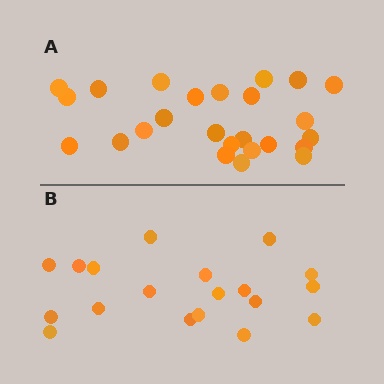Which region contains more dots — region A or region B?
Region A (the top region) has more dots.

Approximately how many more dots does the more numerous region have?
Region A has about 6 more dots than region B.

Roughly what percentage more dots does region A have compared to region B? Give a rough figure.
About 30% more.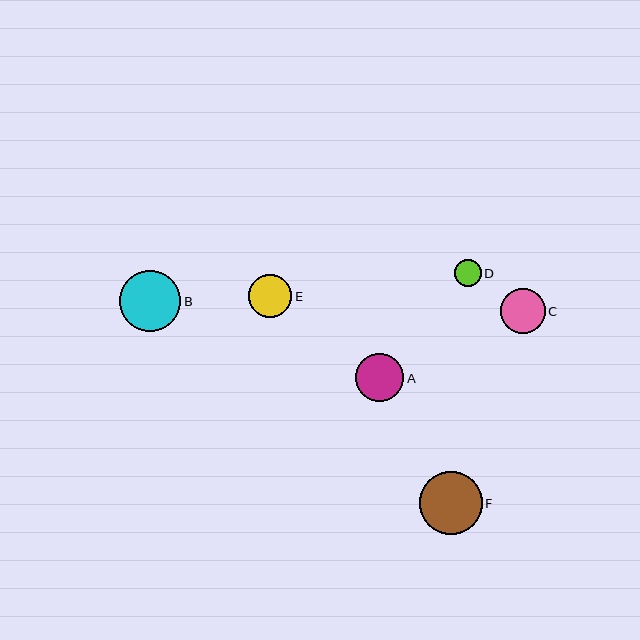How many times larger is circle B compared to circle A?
Circle B is approximately 1.3 times the size of circle A.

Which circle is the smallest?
Circle D is the smallest with a size of approximately 26 pixels.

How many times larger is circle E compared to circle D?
Circle E is approximately 1.7 times the size of circle D.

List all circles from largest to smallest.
From largest to smallest: F, B, A, C, E, D.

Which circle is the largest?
Circle F is the largest with a size of approximately 63 pixels.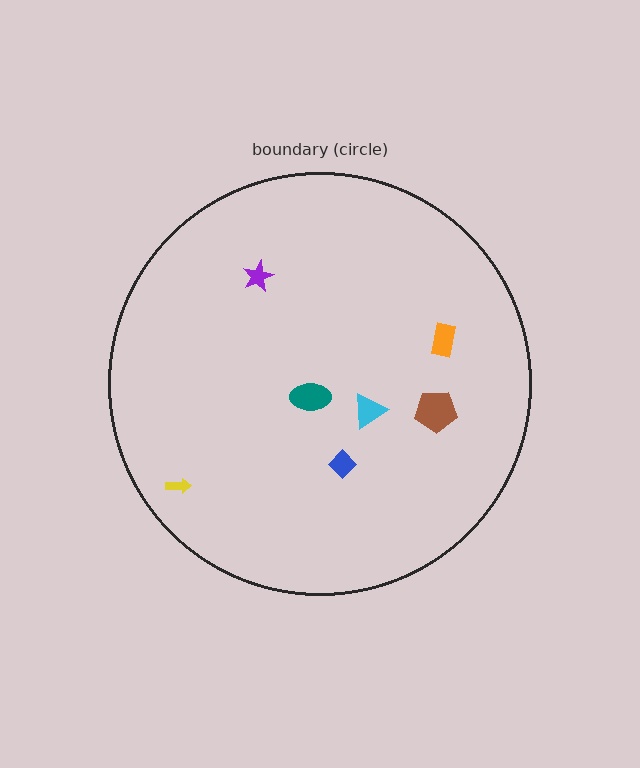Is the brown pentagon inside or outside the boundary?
Inside.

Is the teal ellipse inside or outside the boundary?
Inside.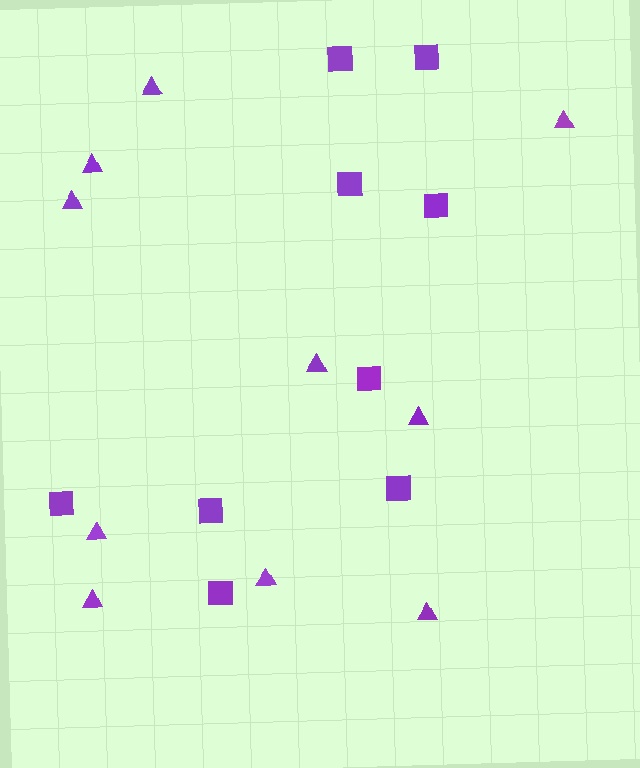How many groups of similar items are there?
There are 2 groups: one group of squares (9) and one group of triangles (10).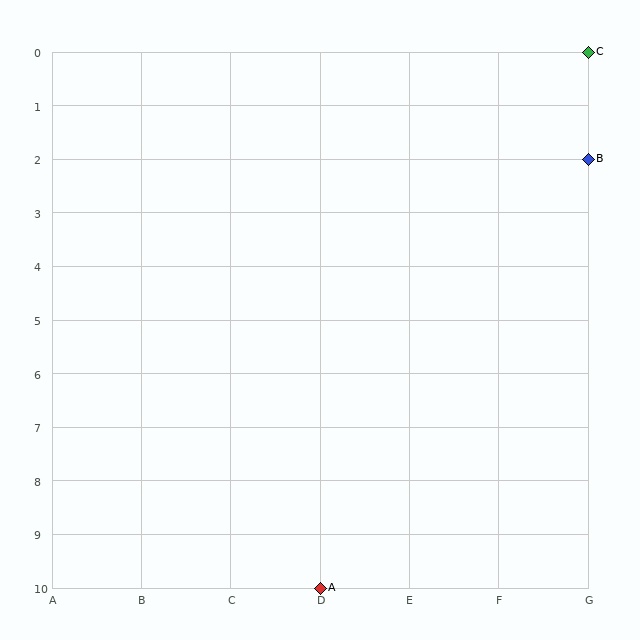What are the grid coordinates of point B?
Point B is at grid coordinates (G, 2).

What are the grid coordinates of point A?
Point A is at grid coordinates (D, 10).